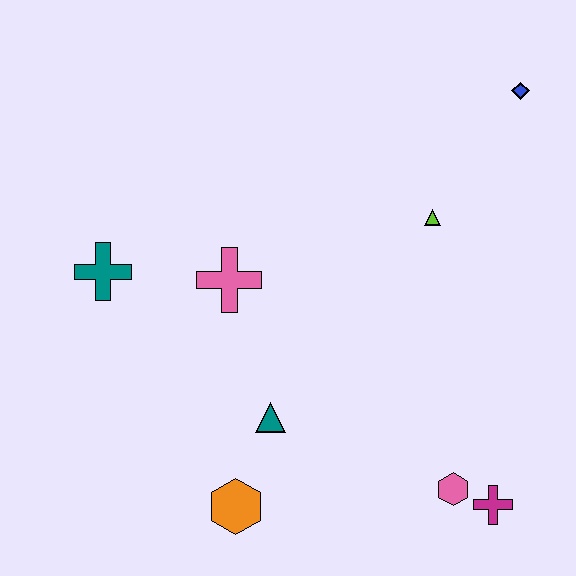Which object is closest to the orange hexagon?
The teal triangle is closest to the orange hexagon.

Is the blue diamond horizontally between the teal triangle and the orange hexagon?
No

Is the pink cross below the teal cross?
Yes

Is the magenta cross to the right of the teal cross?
Yes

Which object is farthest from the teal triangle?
The blue diamond is farthest from the teal triangle.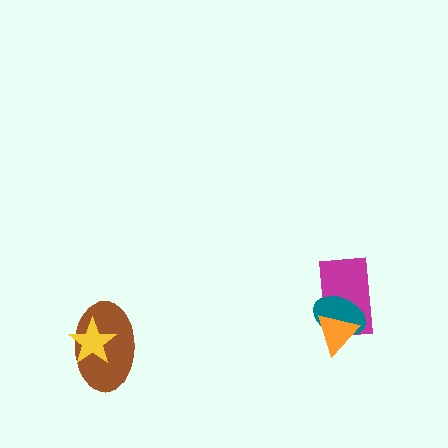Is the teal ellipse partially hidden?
Yes, it is partially covered by another shape.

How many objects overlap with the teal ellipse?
2 objects overlap with the teal ellipse.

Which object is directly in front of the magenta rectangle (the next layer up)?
The teal ellipse is directly in front of the magenta rectangle.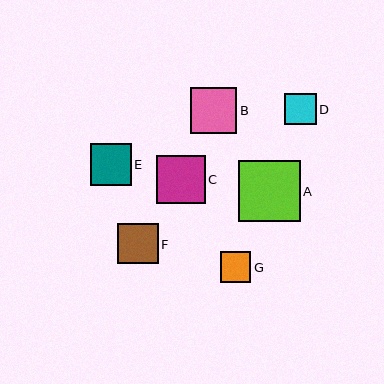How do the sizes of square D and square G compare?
Square D and square G are approximately the same size.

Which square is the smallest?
Square G is the smallest with a size of approximately 30 pixels.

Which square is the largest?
Square A is the largest with a size of approximately 62 pixels.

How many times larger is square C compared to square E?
Square C is approximately 1.2 times the size of square E.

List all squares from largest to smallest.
From largest to smallest: A, C, B, E, F, D, G.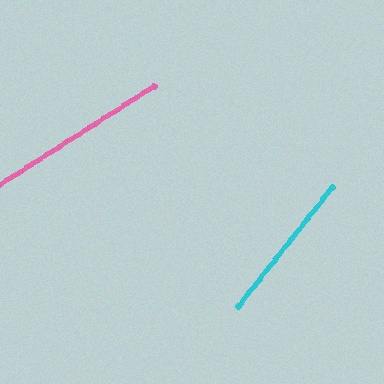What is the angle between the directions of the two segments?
Approximately 19 degrees.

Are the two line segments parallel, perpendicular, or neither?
Neither parallel nor perpendicular — they differ by about 19°.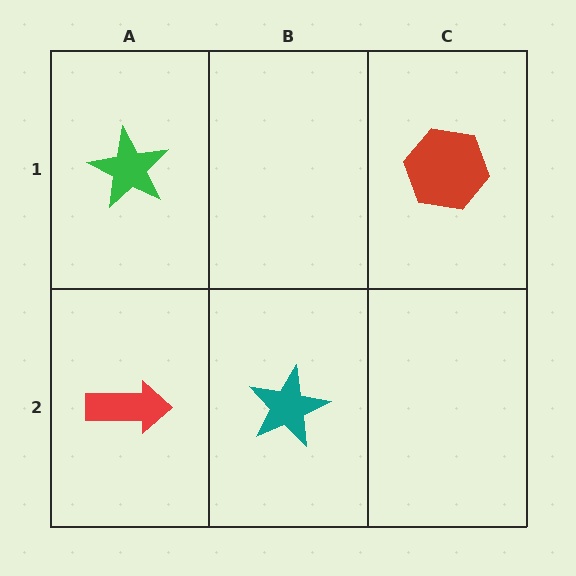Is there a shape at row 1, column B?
No, that cell is empty.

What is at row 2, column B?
A teal star.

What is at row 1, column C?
A red hexagon.